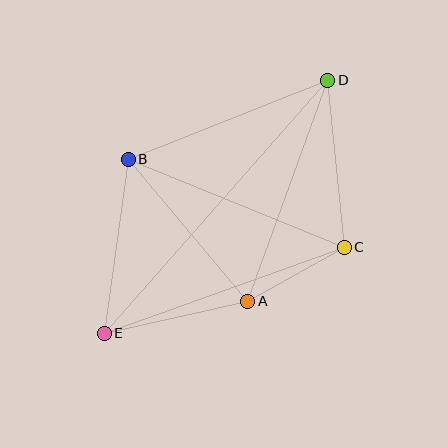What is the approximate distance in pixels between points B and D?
The distance between B and D is approximately 214 pixels.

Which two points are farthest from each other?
Points D and E are farthest from each other.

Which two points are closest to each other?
Points A and C are closest to each other.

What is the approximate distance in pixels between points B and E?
The distance between B and E is approximately 176 pixels.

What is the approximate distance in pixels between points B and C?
The distance between B and C is approximately 233 pixels.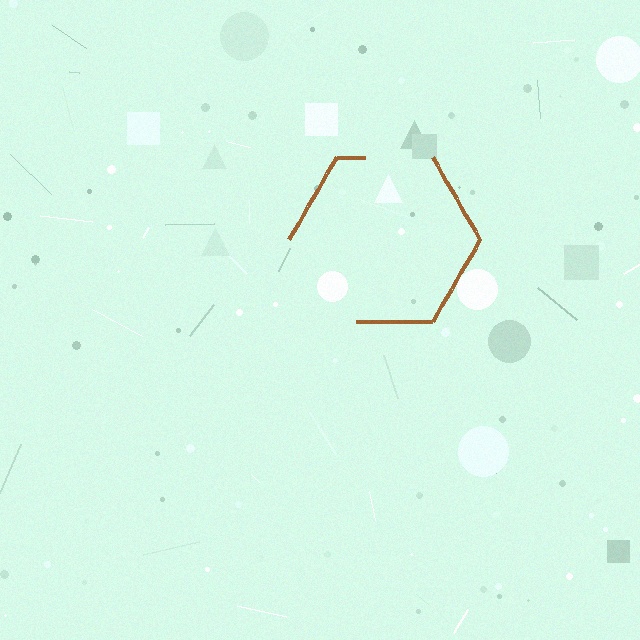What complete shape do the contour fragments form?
The contour fragments form a hexagon.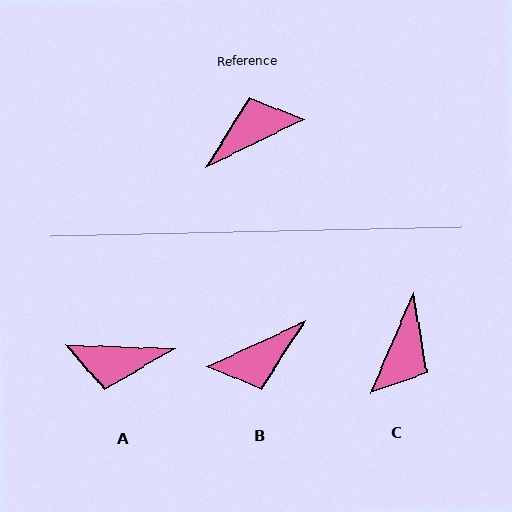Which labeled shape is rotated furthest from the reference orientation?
B, about 179 degrees away.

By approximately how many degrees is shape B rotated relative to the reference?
Approximately 179 degrees counter-clockwise.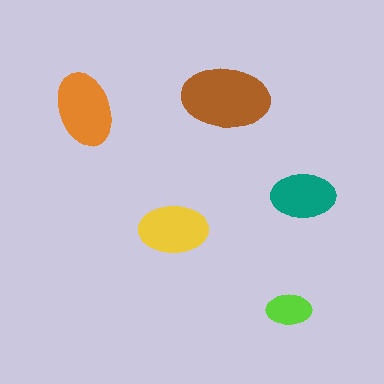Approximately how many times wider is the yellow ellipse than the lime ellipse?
About 1.5 times wider.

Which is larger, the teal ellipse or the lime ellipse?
The teal one.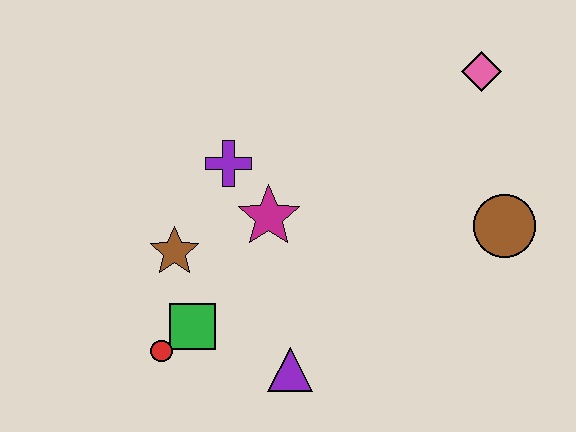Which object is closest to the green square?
The red circle is closest to the green square.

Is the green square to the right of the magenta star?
No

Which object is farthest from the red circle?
The pink diamond is farthest from the red circle.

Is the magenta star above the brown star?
Yes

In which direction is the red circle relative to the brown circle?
The red circle is to the left of the brown circle.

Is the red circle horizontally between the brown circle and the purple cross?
No